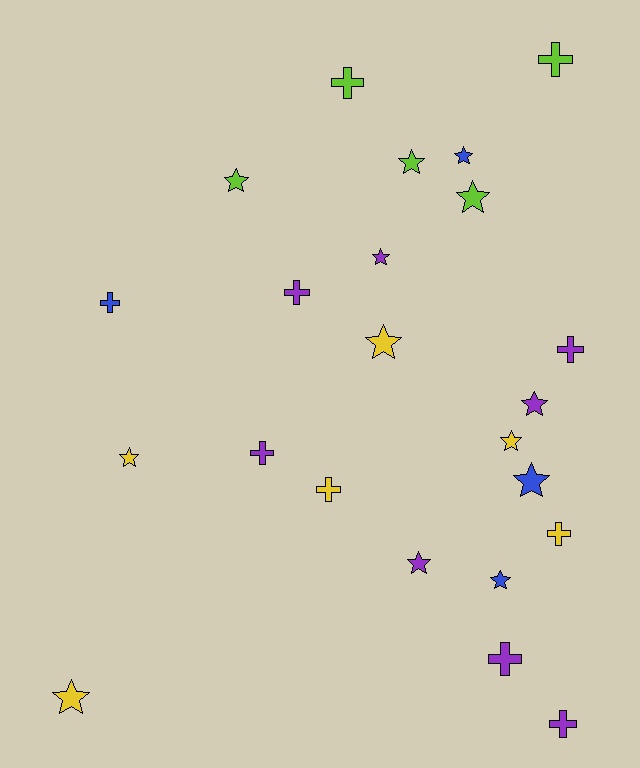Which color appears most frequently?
Purple, with 8 objects.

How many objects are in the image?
There are 23 objects.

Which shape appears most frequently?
Star, with 13 objects.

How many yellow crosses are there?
There are 2 yellow crosses.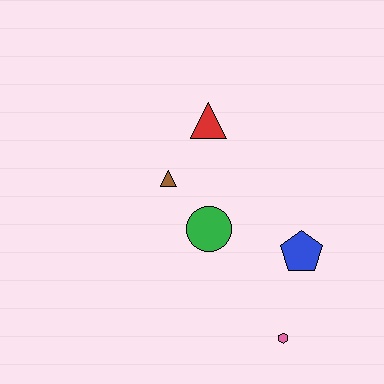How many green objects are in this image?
There is 1 green object.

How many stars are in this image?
There are no stars.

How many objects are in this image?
There are 5 objects.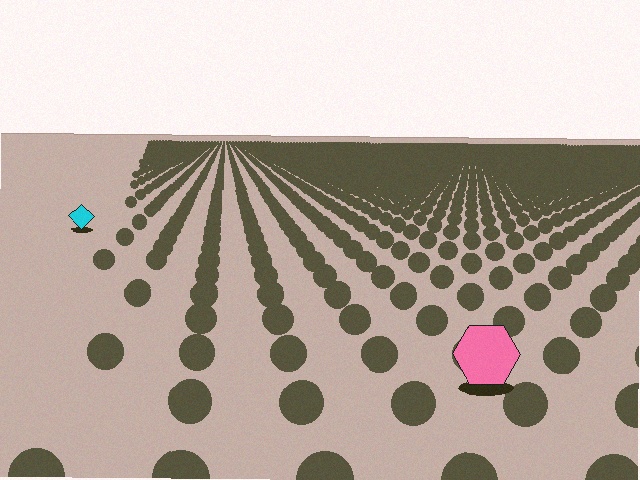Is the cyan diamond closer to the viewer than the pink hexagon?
No. The pink hexagon is closer — you can tell from the texture gradient: the ground texture is coarser near it.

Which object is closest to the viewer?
The pink hexagon is closest. The texture marks near it are larger and more spread out.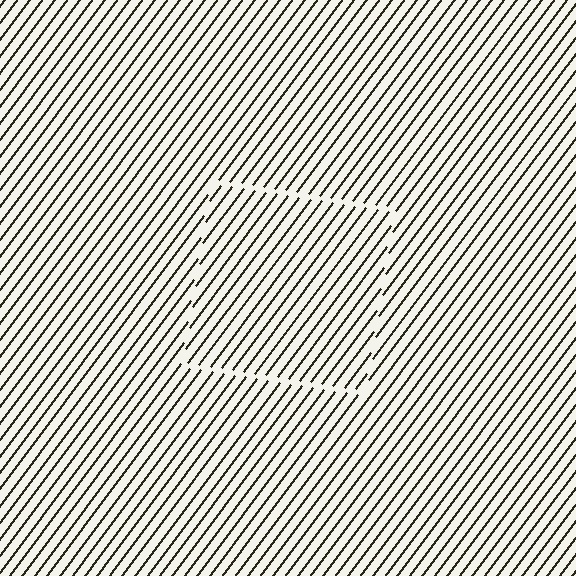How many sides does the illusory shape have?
4 sides — the line-ends trace a square.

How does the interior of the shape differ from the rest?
The interior of the shape contains the same grating, shifted by half a period — the contour is defined by the phase discontinuity where line-ends from the inner and outer gratings abut.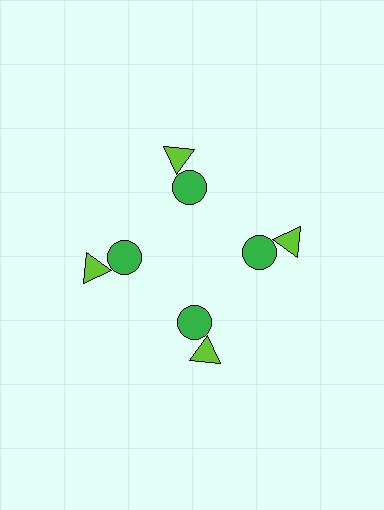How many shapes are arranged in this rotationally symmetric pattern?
There are 8 shapes, arranged in 4 groups of 2.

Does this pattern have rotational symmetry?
Yes, this pattern has 4-fold rotational symmetry. It looks the same after rotating 90 degrees around the center.